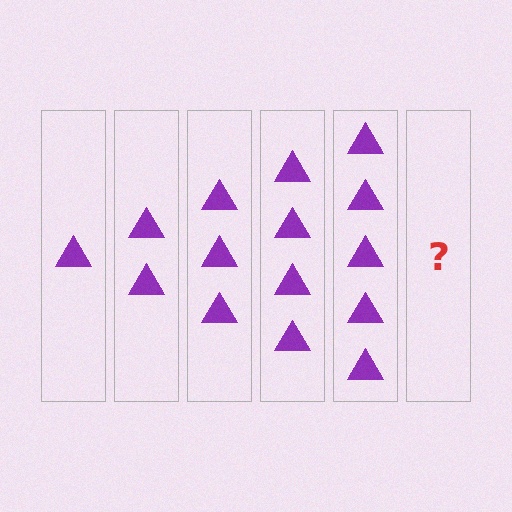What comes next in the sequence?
The next element should be 6 triangles.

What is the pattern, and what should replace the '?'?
The pattern is that each step adds one more triangle. The '?' should be 6 triangles.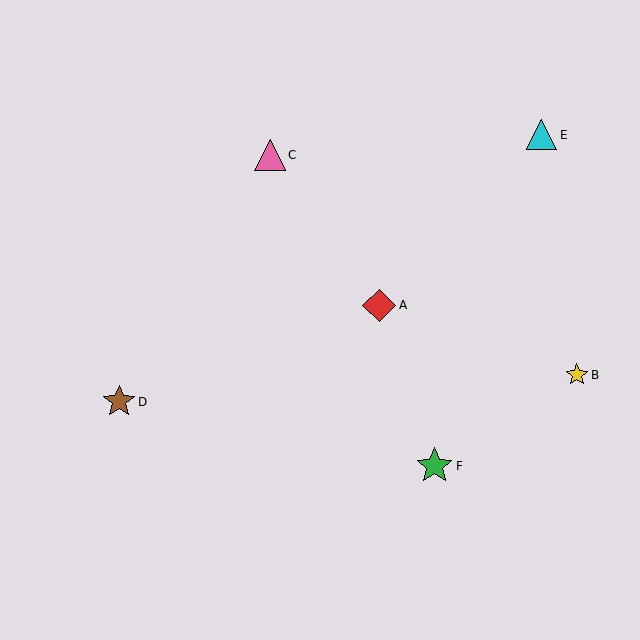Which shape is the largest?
The green star (labeled F) is the largest.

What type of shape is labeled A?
Shape A is a red diamond.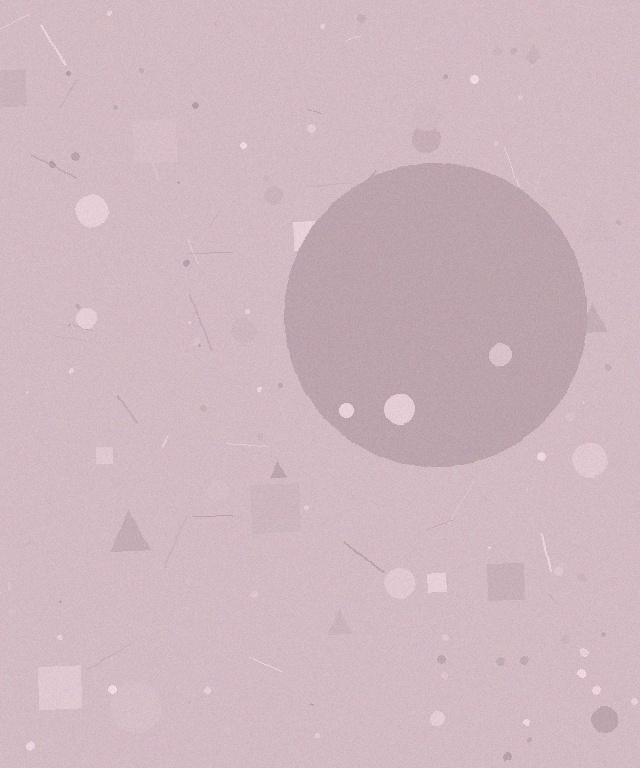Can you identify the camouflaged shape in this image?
The camouflaged shape is a circle.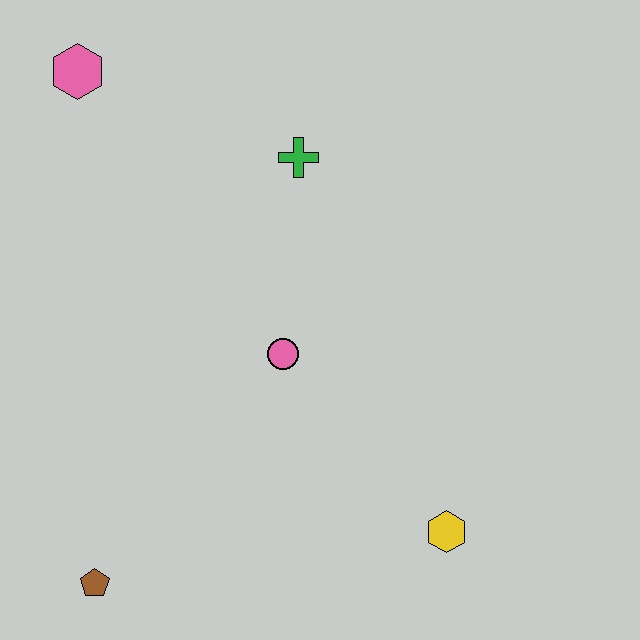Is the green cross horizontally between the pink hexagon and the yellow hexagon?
Yes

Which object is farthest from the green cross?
The brown pentagon is farthest from the green cross.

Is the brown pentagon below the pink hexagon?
Yes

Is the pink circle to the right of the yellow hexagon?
No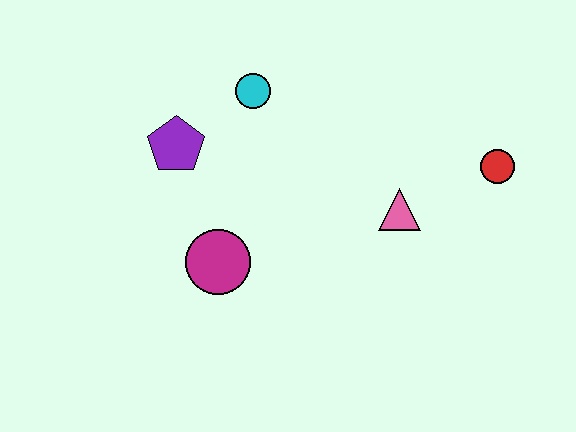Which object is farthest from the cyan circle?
The red circle is farthest from the cyan circle.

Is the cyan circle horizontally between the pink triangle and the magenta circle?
Yes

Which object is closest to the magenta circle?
The purple pentagon is closest to the magenta circle.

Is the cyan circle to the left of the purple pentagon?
No